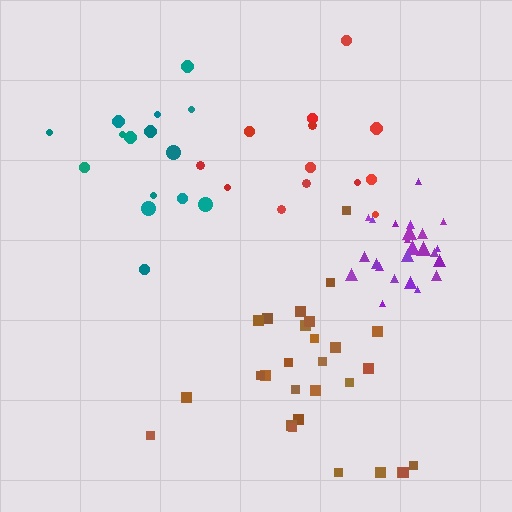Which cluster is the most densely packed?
Purple.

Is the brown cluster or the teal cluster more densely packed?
Teal.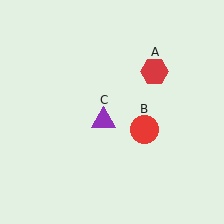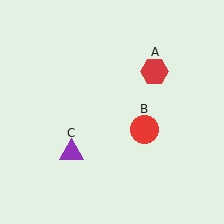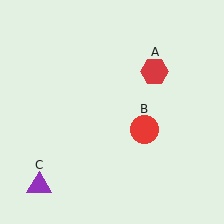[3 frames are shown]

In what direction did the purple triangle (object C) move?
The purple triangle (object C) moved down and to the left.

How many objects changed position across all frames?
1 object changed position: purple triangle (object C).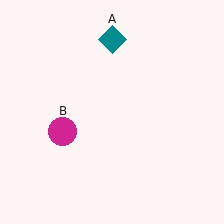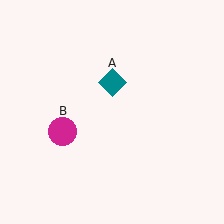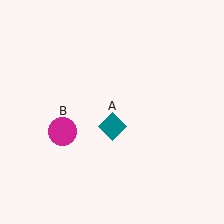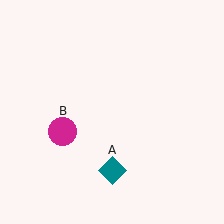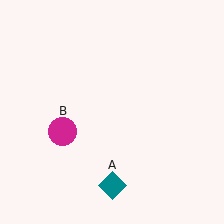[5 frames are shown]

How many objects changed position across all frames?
1 object changed position: teal diamond (object A).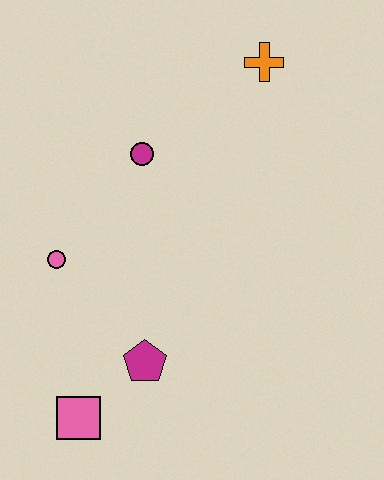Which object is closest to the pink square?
The magenta pentagon is closest to the pink square.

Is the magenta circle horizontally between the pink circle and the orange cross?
Yes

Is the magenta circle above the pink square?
Yes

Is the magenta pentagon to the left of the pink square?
No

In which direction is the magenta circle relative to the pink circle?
The magenta circle is above the pink circle.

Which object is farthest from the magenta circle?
The pink square is farthest from the magenta circle.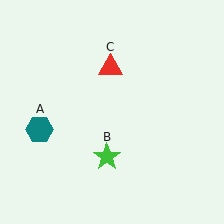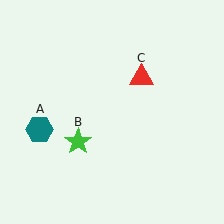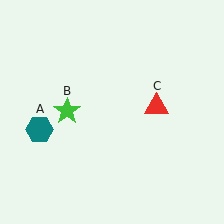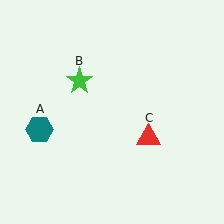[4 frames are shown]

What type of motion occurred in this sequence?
The green star (object B), red triangle (object C) rotated clockwise around the center of the scene.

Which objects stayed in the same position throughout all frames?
Teal hexagon (object A) remained stationary.